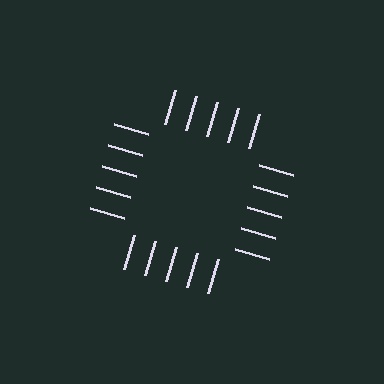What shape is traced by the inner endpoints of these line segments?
An illusory square — the line segments terminate on its edges but no continuous stroke is drawn.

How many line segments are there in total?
20 — 5 along each of the 4 edges.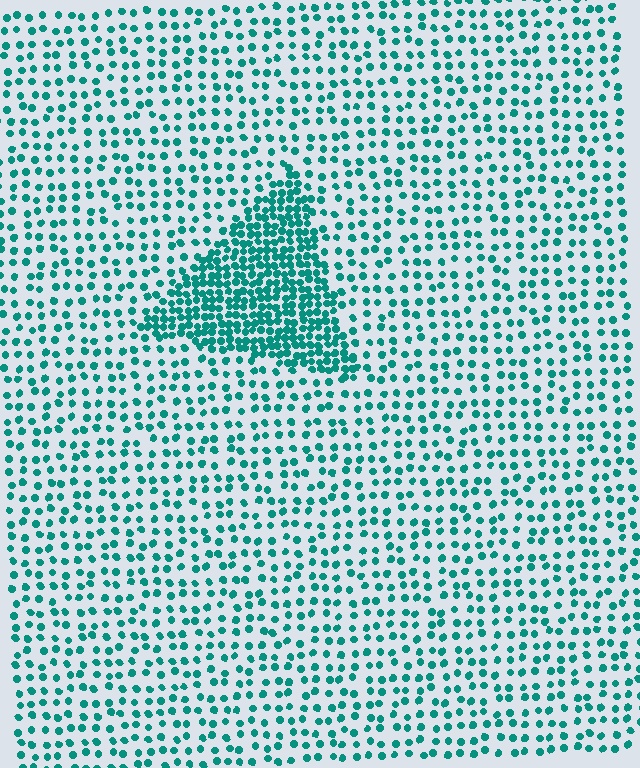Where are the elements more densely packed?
The elements are more densely packed inside the triangle boundary.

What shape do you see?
I see a triangle.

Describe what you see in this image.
The image contains small teal elements arranged at two different densities. A triangle-shaped region is visible where the elements are more densely packed than the surrounding area.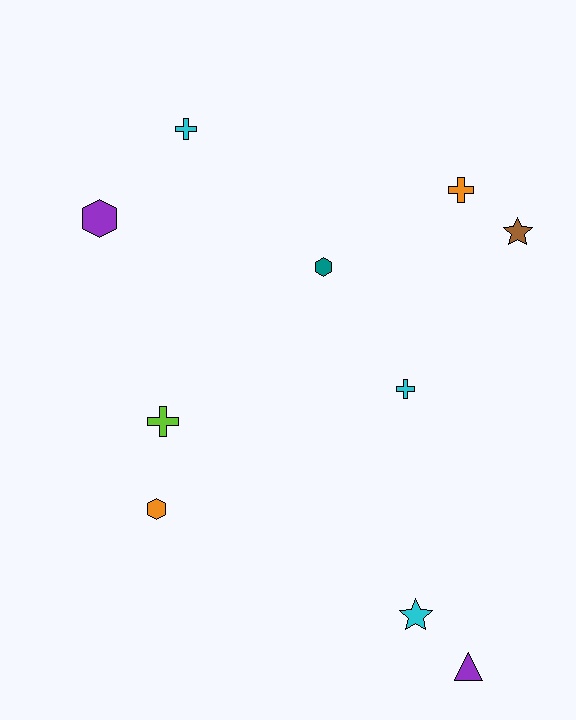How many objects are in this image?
There are 10 objects.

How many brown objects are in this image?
There is 1 brown object.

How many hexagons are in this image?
There are 3 hexagons.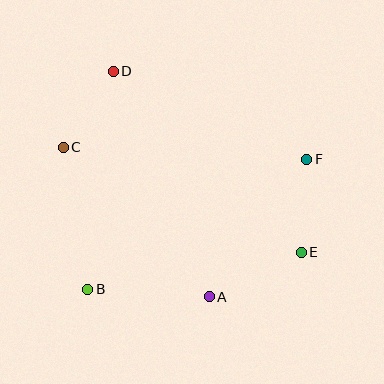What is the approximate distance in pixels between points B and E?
The distance between B and E is approximately 217 pixels.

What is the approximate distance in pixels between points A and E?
The distance between A and E is approximately 102 pixels.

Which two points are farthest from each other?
Points D and E are farthest from each other.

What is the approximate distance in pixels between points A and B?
The distance between A and B is approximately 122 pixels.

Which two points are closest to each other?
Points C and D are closest to each other.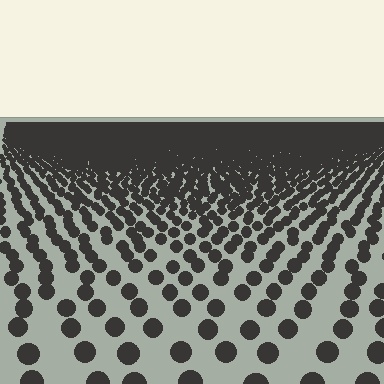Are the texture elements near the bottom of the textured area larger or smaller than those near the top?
Larger. Near the bottom, elements are closer to the viewer and appear at a bigger on-screen size.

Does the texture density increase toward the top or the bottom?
Density increases toward the top.